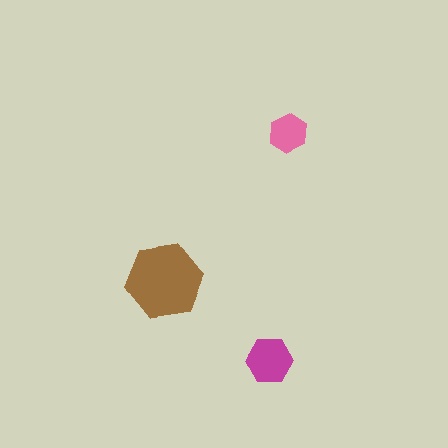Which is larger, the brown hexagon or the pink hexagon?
The brown one.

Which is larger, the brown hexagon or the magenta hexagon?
The brown one.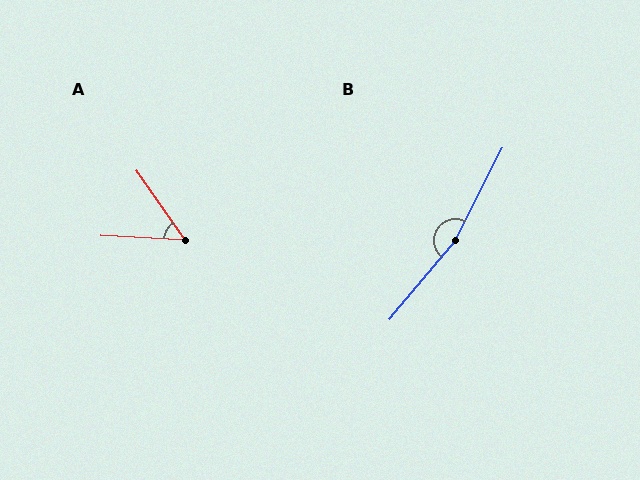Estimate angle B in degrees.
Approximately 167 degrees.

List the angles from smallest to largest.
A (52°), B (167°).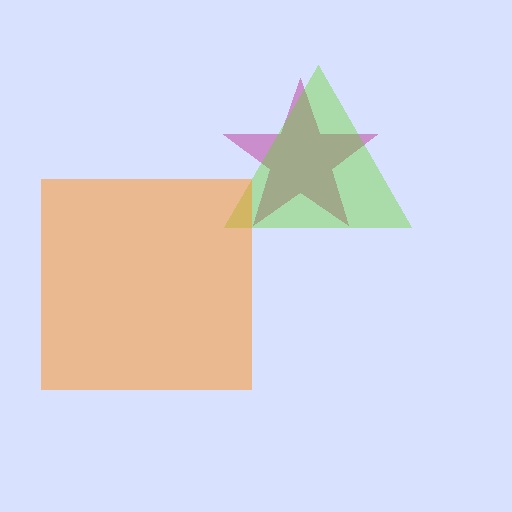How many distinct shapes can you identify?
There are 3 distinct shapes: a magenta star, a lime triangle, an orange square.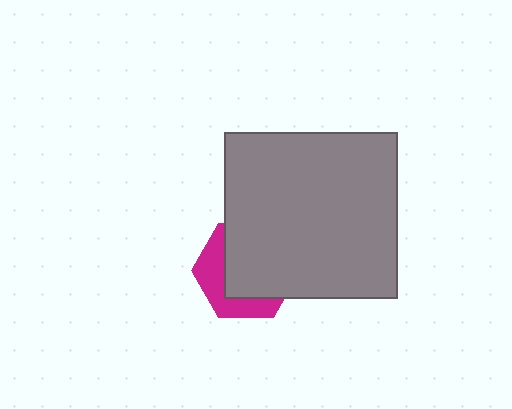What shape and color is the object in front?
The object in front is a gray rectangle.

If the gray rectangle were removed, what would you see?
You would see the complete magenta hexagon.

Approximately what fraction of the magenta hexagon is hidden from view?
Roughly 64% of the magenta hexagon is hidden behind the gray rectangle.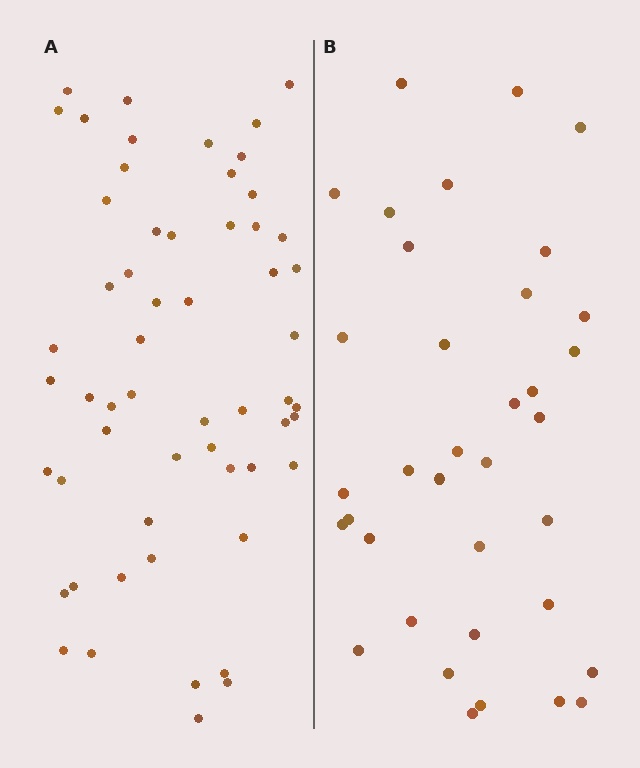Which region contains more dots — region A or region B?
Region A (the left region) has more dots.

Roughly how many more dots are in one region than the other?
Region A has approximately 20 more dots than region B.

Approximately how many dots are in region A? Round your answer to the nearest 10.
About 60 dots. (The exact count is 57, which rounds to 60.)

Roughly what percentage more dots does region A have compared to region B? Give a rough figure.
About 60% more.